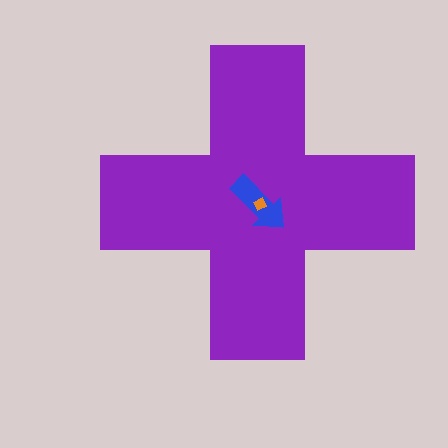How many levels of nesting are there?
3.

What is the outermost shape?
The purple cross.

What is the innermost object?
The orange diamond.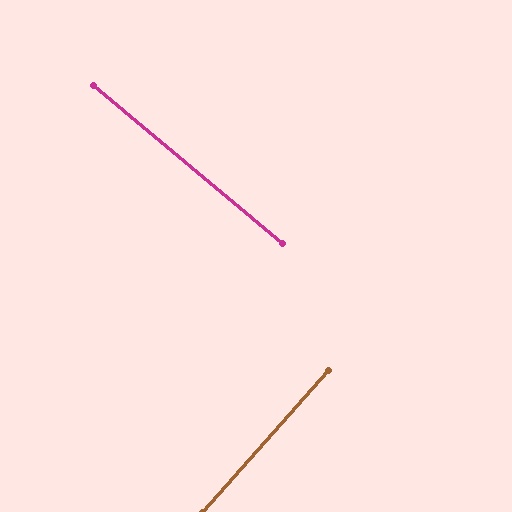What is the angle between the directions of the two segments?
Approximately 88 degrees.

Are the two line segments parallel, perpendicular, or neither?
Perpendicular — they meet at approximately 88°.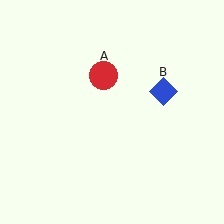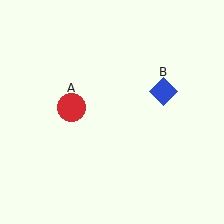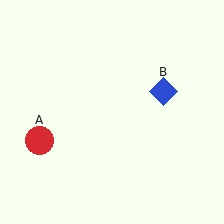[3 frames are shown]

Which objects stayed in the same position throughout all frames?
Blue diamond (object B) remained stationary.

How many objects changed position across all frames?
1 object changed position: red circle (object A).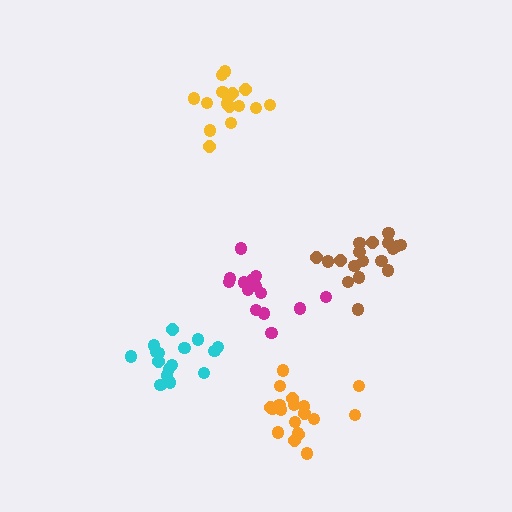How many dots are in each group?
Group 1: 16 dots, Group 2: 16 dots, Group 3: 19 dots, Group 4: 18 dots, Group 5: 14 dots (83 total).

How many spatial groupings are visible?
There are 5 spatial groupings.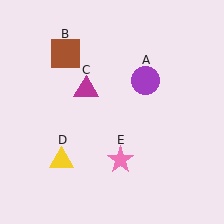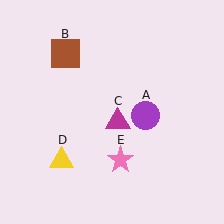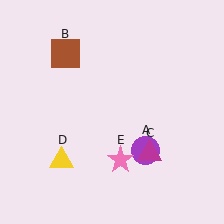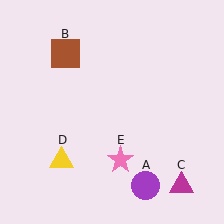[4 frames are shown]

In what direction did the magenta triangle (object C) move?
The magenta triangle (object C) moved down and to the right.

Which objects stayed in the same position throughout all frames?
Brown square (object B) and yellow triangle (object D) and pink star (object E) remained stationary.